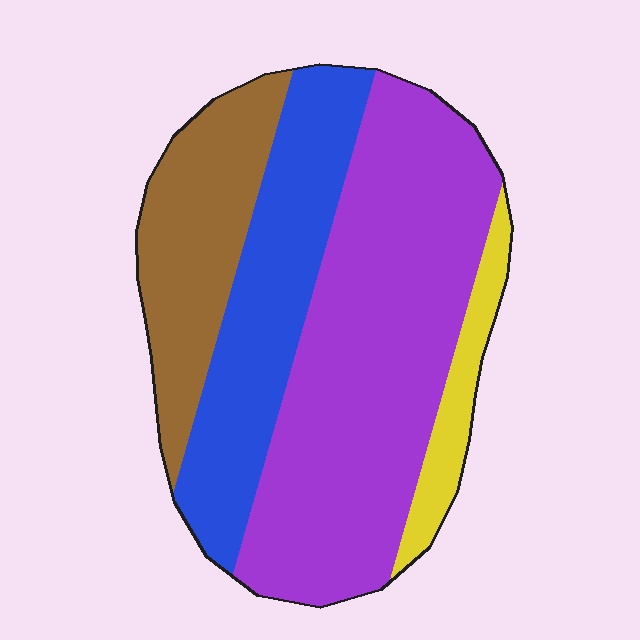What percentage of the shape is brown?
Brown takes up less than a quarter of the shape.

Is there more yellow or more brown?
Brown.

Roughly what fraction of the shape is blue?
Blue covers 25% of the shape.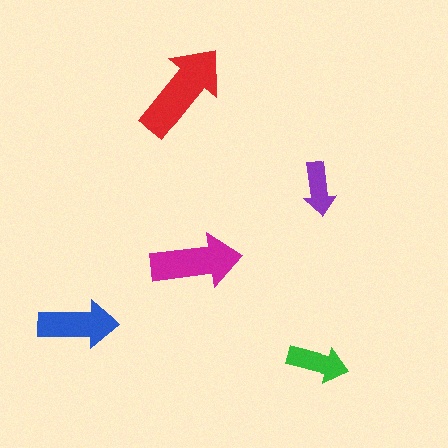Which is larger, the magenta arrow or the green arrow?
The magenta one.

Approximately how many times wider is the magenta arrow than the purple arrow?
About 1.5 times wider.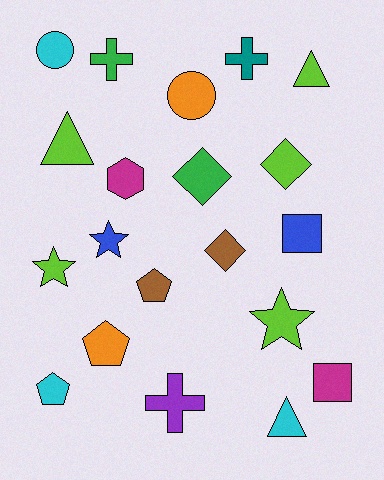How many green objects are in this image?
There are 2 green objects.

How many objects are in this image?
There are 20 objects.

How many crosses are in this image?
There are 3 crosses.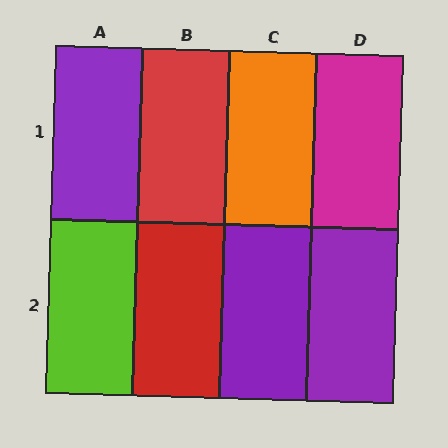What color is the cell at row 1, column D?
Magenta.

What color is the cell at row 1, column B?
Red.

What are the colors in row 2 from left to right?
Lime, red, purple, purple.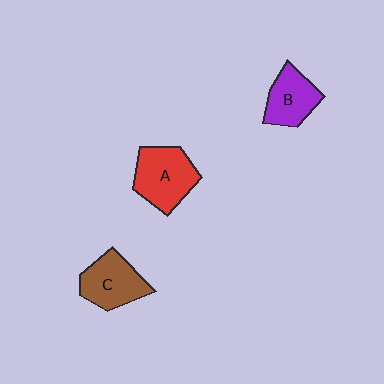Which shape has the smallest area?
Shape B (purple).